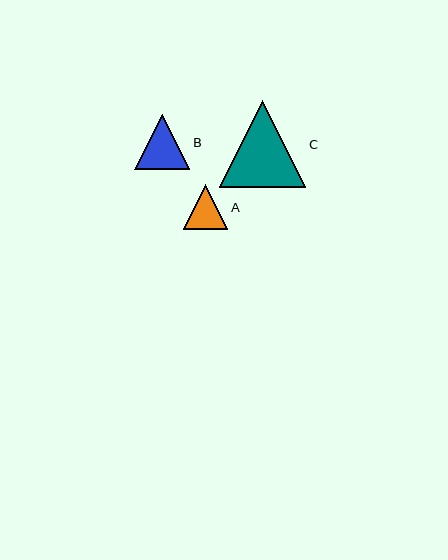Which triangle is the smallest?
Triangle A is the smallest with a size of approximately 45 pixels.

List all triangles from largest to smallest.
From largest to smallest: C, B, A.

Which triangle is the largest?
Triangle C is the largest with a size of approximately 86 pixels.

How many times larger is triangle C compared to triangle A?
Triangle C is approximately 1.9 times the size of triangle A.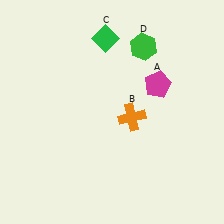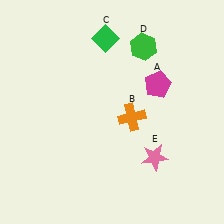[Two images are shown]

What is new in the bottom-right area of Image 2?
A pink star (E) was added in the bottom-right area of Image 2.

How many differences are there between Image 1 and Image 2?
There is 1 difference between the two images.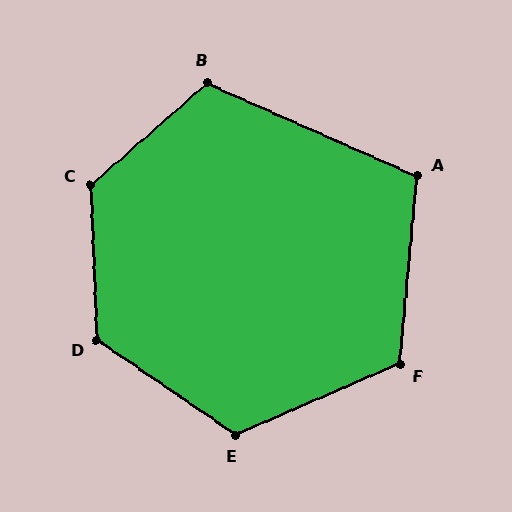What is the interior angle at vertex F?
Approximately 119 degrees (obtuse).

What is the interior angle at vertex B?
Approximately 115 degrees (obtuse).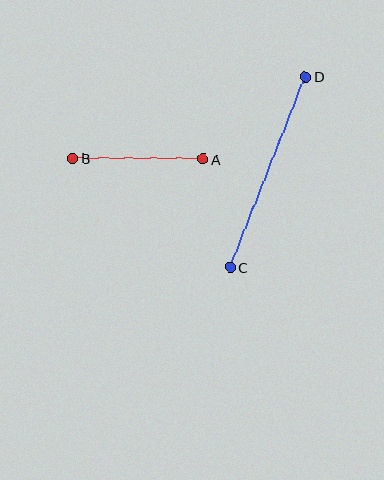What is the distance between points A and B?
The distance is approximately 130 pixels.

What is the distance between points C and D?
The distance is approximately 205 pixels.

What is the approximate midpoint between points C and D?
The midpoint is at approximately (268, 172) pixels.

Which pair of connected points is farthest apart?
Points C and D are farthest apart.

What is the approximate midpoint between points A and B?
The midpoint is at approximately (138, 159) pixels.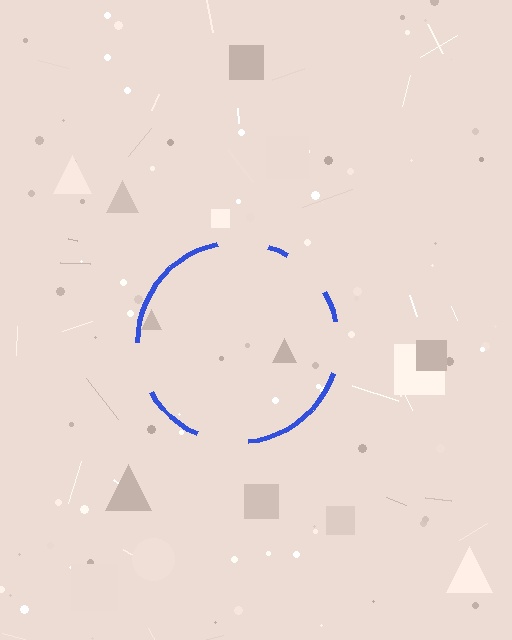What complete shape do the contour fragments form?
The contour fragments form a circle.